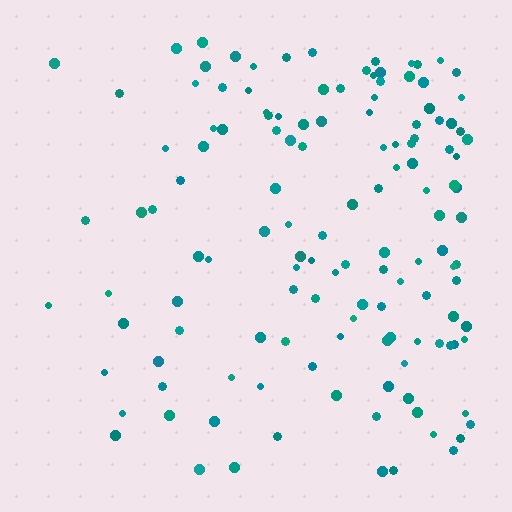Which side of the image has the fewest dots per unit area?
The left.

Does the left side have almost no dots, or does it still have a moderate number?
Still a moderate number, just noticeably fewer than the right.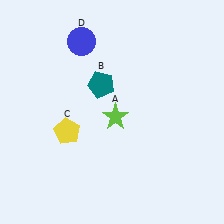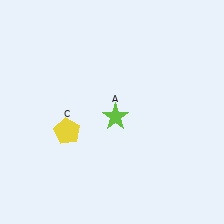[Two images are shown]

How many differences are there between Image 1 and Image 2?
There are 2 differences between the two images.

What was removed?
The blue circle (D), the teal pentagon (B) were removed in Image 2.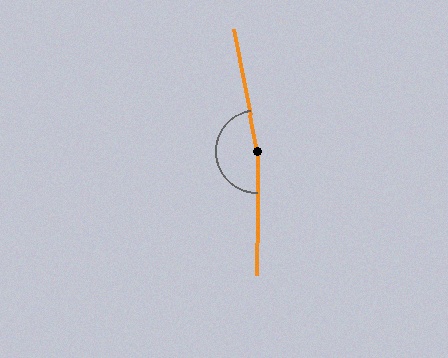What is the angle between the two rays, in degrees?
Approximately 169 degrees.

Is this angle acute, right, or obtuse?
It is obtuse.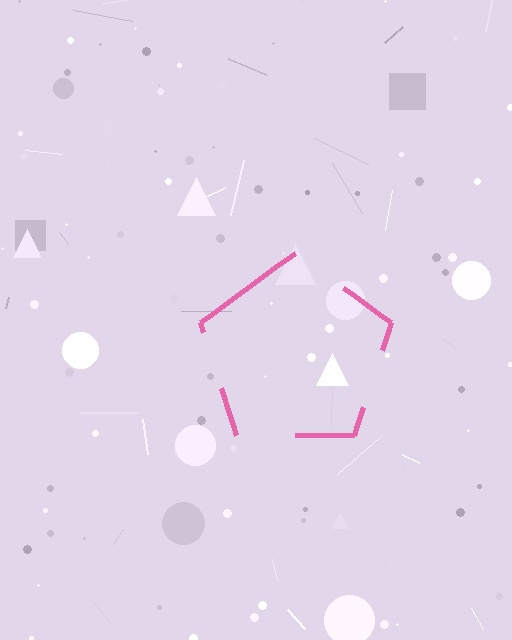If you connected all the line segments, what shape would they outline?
They would outline a pentagon.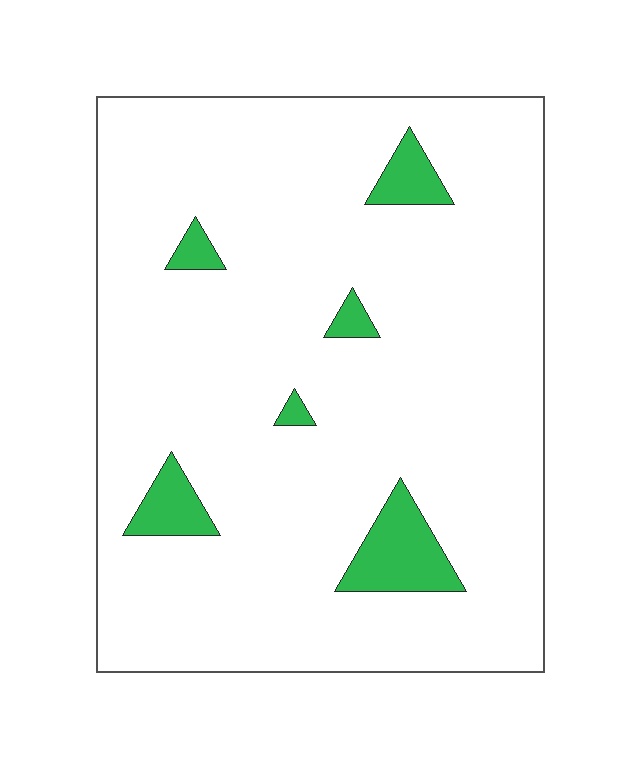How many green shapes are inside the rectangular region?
6.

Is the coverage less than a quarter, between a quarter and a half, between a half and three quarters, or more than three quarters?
Less than a quarter.